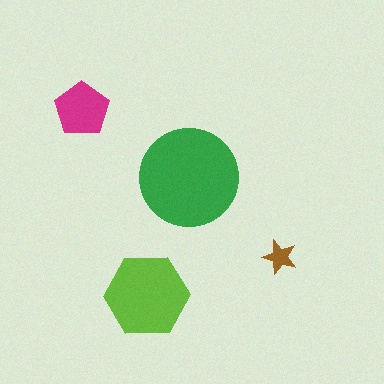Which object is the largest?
The green circle.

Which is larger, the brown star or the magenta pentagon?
The magenta pentagon.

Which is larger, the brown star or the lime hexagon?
The lime hexagon.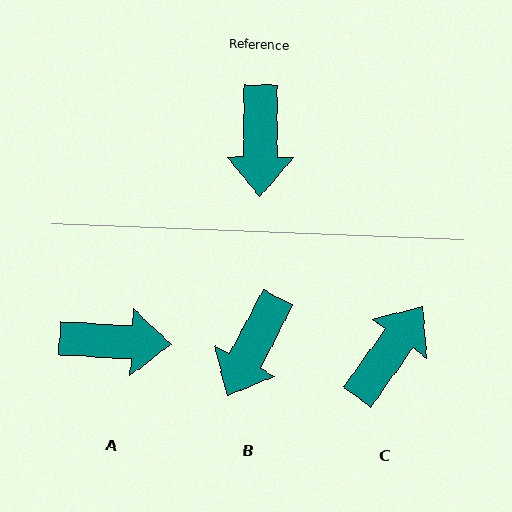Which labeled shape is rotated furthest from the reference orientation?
C, about 145 degrees away.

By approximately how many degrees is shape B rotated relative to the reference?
Approximately 27 degrees clockwise.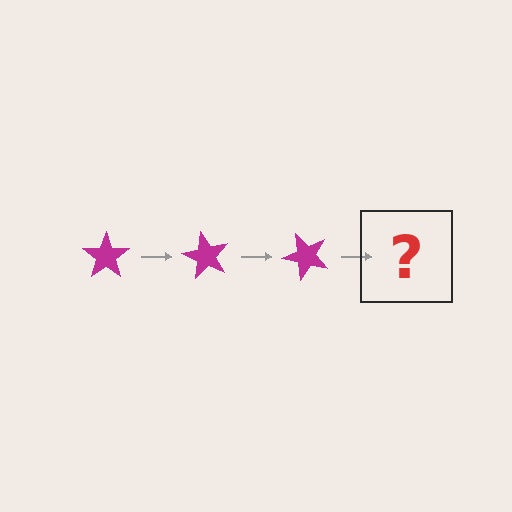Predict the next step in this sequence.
The next step is a magenta star rotated 180 degrees.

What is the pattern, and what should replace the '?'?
The pattern is that the star rotates 60 degrees each step. The '?' should be a magenta star rotated 180 degrees.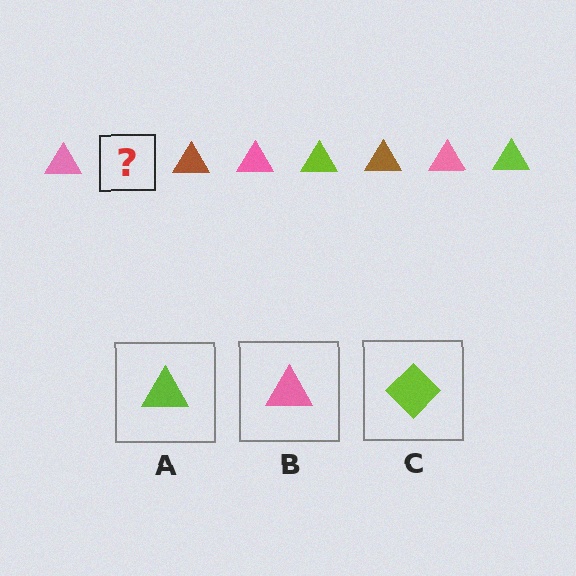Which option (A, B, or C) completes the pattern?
A.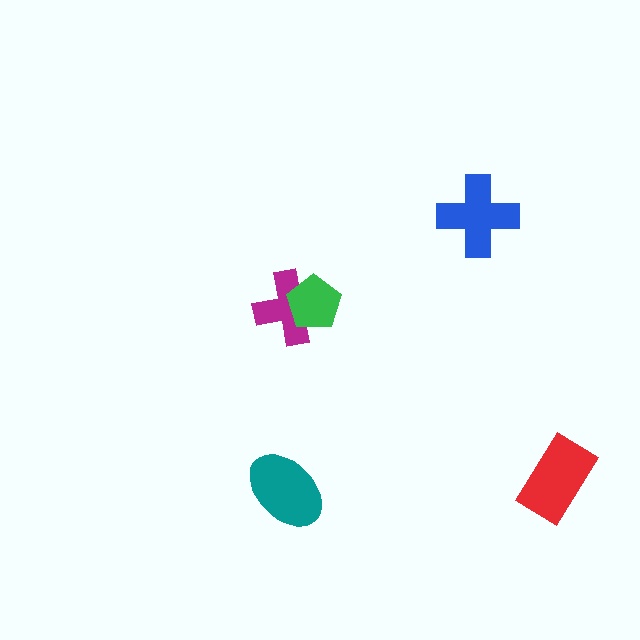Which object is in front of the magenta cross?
The green pentagon is in front of the magenta cross.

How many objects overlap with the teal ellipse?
0 objects overlap with the teal ellipse.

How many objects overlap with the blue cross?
0 objects overlap with the blue cross.